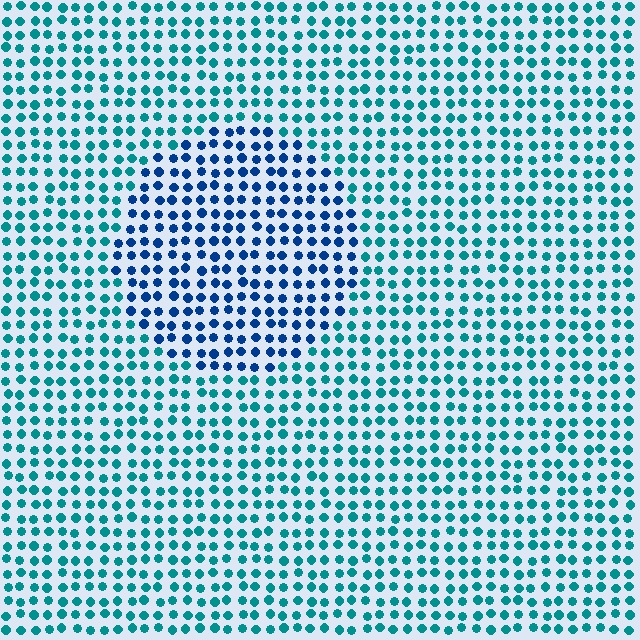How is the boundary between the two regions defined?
The boundary is defined purely by a slight shift in hue (about 37 degrees). Spacing, size, and orientation are identical on both sides.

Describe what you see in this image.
The image is filled with small teal elements in a uniform arrangement. A circle-shaped region is visible where the elements are tinted to a slightly different hue, forming a subtle color boundary.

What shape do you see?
I see a circle.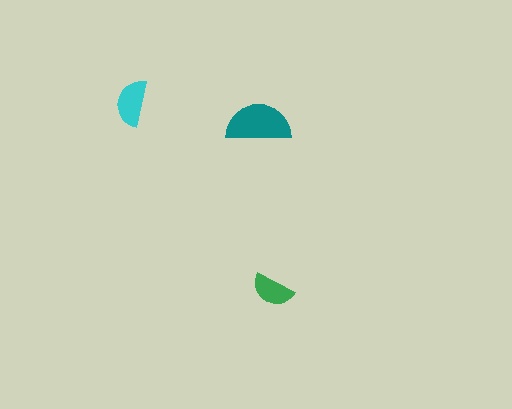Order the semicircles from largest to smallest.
the teal one, the cyan one, the green one.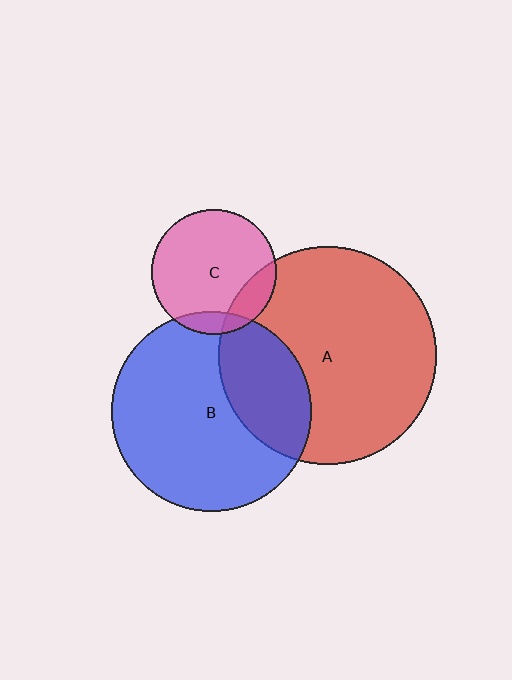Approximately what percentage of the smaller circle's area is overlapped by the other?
Approximately 10%.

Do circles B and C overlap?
Yes.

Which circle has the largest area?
Circle A (red).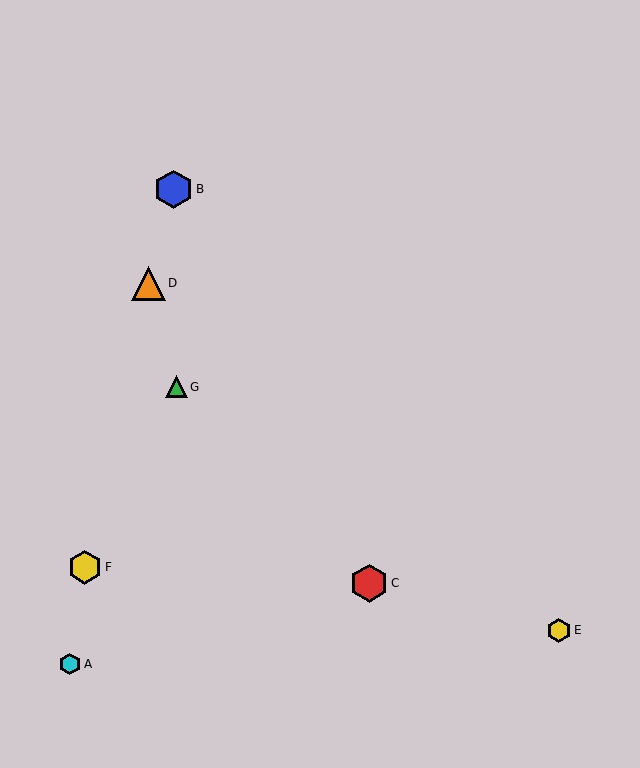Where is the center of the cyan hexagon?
The center of the cyan hexagon is at (70, 664).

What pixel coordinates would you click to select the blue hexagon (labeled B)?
Click at (173, 189) to select the blue hexagon B.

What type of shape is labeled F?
Shape F is a yellow hexagon.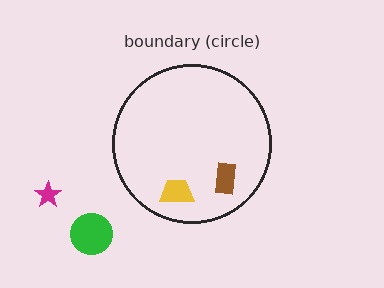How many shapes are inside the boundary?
2 inside, 2 outside.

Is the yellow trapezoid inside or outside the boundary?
Inside.